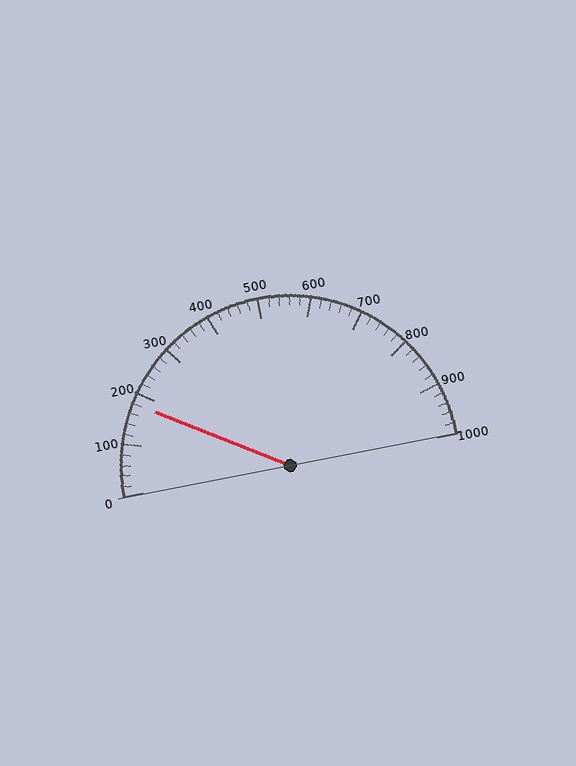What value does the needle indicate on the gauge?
The needle indicates approximately 180.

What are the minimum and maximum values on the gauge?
The gauge ranges from 0 to 1000.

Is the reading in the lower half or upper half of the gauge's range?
The reading is in the lower half of the range (0 to 1000).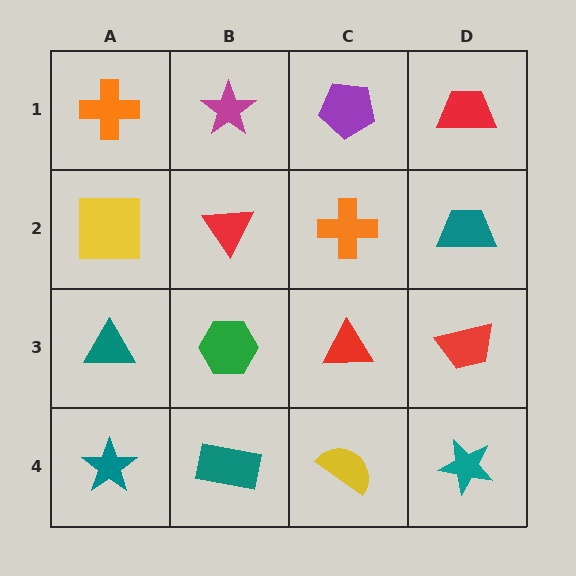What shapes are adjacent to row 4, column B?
A green hexagon (row 3, column B), a teal star (row 4, column A), a yellow semicircle (row 4, column C).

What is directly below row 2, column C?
A red triangle.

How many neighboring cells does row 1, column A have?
2.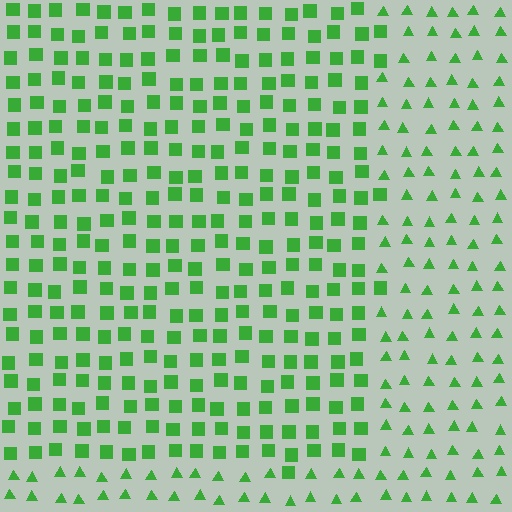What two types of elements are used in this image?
The image uses squares inside the rectangle region and triangles outside it.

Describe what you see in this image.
The image is filled with small green elements arranged in a uniform grid. A rectangle-shaped region contains squares, while the surrounding area contains triangles. The boundary is defined purely by the change in element shape.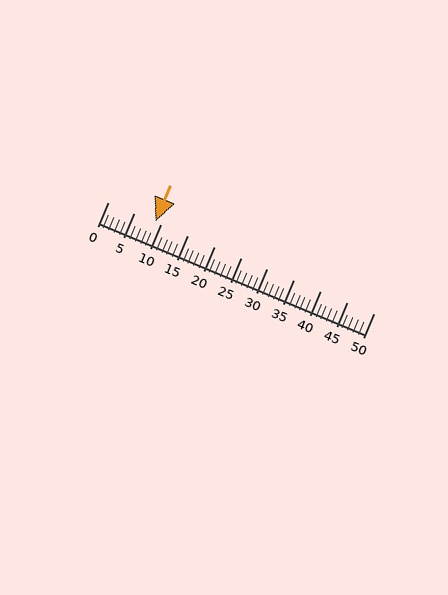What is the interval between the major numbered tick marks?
The major tick marks are spaced 5 units apart.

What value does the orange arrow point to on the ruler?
The orange arrow points to approximately 9.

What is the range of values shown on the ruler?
The ruler shows values from 0 to 50.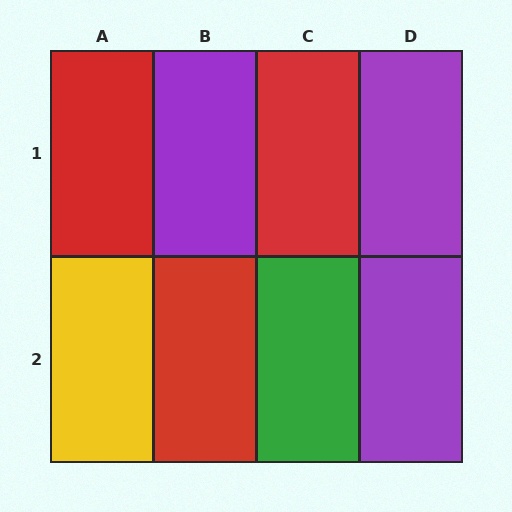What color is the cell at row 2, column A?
Yellow.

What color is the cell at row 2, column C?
Green.